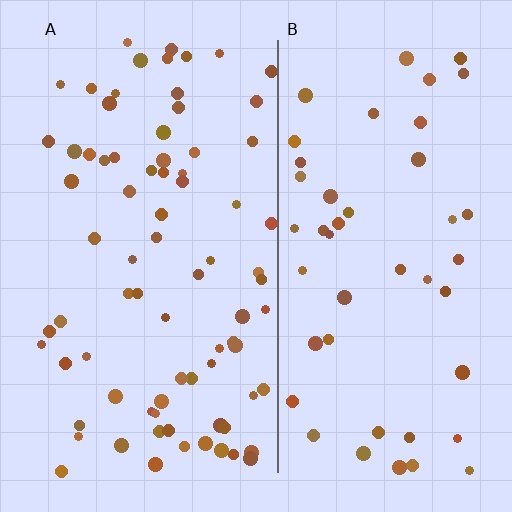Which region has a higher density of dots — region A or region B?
A (the left).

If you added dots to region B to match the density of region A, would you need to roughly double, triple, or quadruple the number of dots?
Approximately double.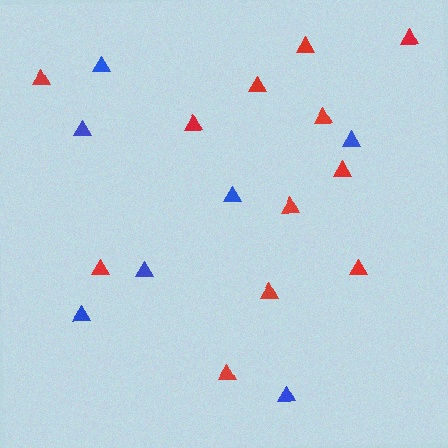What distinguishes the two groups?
There are 2 groups: one group of blue triangles (7) and one group of red triangles (12).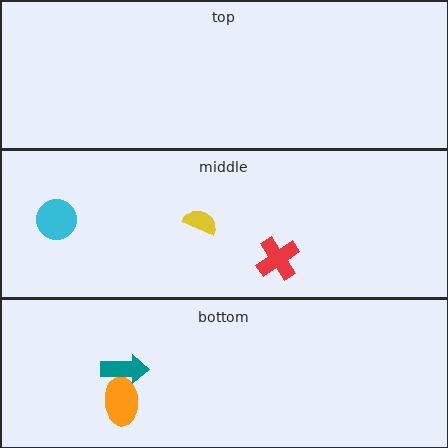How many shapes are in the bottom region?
2.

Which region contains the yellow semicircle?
The middle region.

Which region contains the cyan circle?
The middle region.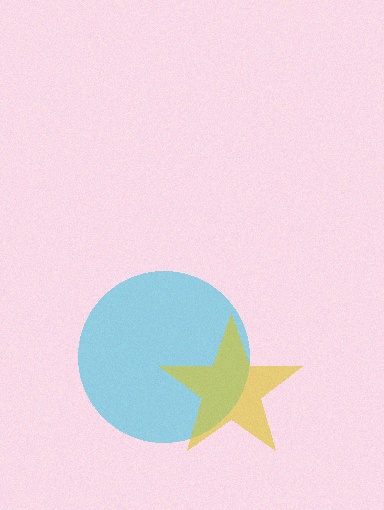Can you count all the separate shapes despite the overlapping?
Yes, there are 2 separate shapes.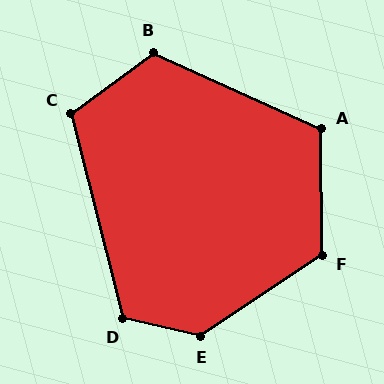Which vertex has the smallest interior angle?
C, at approximately 112 degrees.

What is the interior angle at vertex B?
Approximately 120 degrees (obtuse).